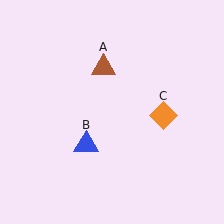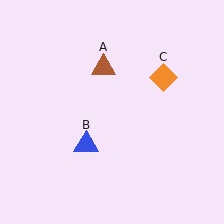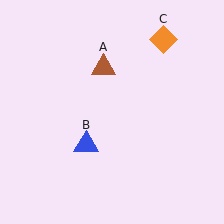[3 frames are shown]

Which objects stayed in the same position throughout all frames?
Brown triangle (object A) and blue triangle (object B) remained stationary.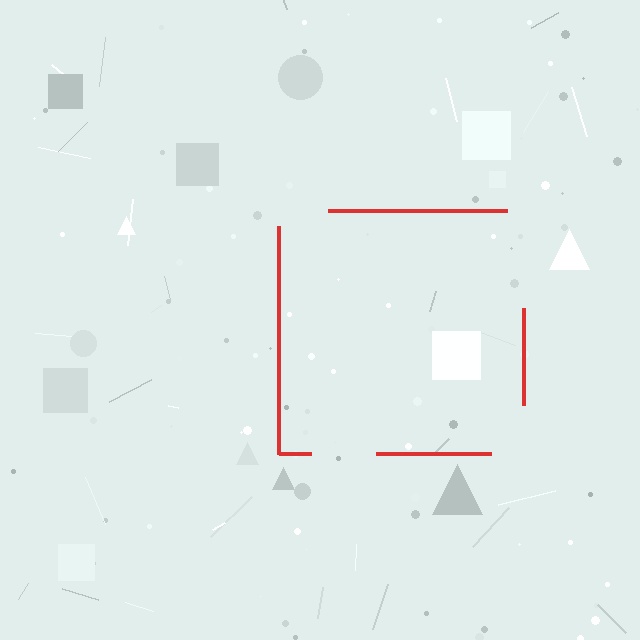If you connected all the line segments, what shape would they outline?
They would outline a square.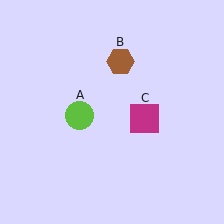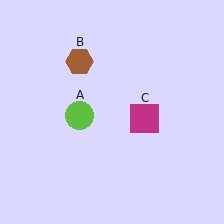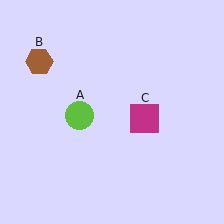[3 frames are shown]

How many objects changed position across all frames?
1 object changed position: brown hexagon (object B).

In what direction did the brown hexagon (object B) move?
The brown hexagon (object B) moved left.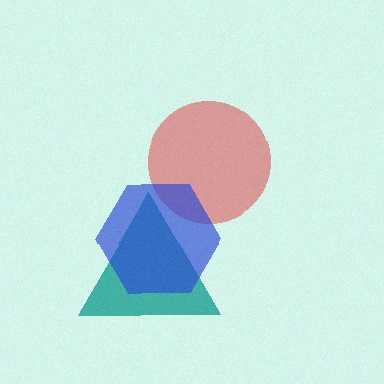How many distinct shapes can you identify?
There are 3 distinct shapes: a teal triangle, a red circle, a blue hexagon.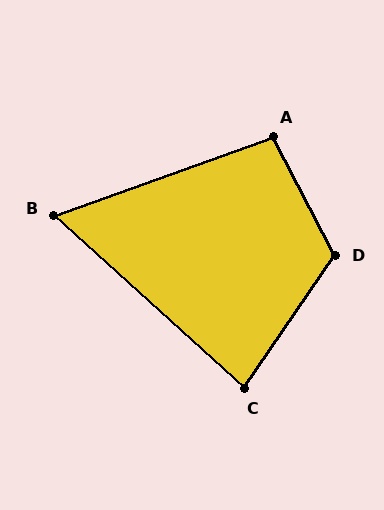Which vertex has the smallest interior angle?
B, at approximately 62 degrees.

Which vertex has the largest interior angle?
D, at approximately 118 degrees.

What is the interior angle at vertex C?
Approximately 82 degrees (acute).